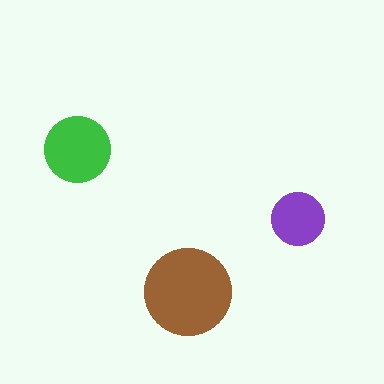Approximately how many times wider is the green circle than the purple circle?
About 1.5 times wider.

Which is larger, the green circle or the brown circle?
The brown one.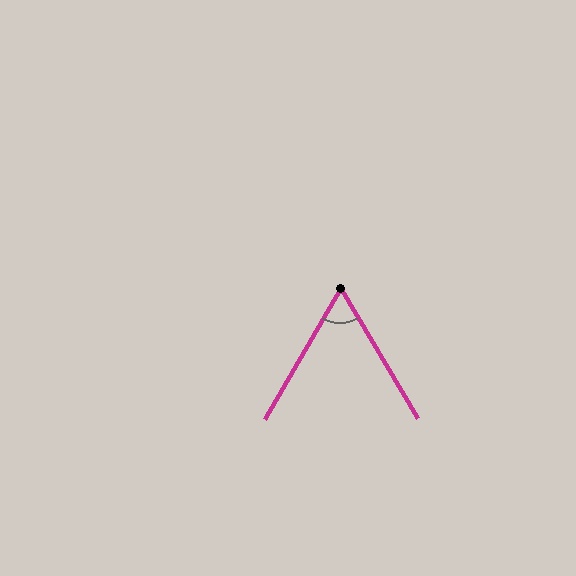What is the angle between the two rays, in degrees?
Approximately 61 degrees.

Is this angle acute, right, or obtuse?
It is acute.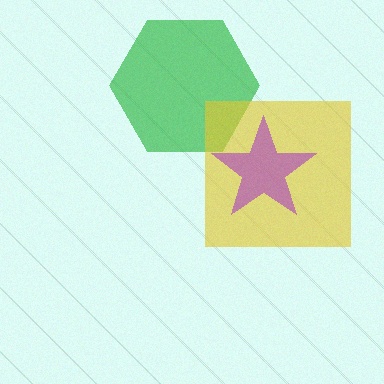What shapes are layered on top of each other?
The layered shapes are: a green hexagon, a yellow square, a purple star.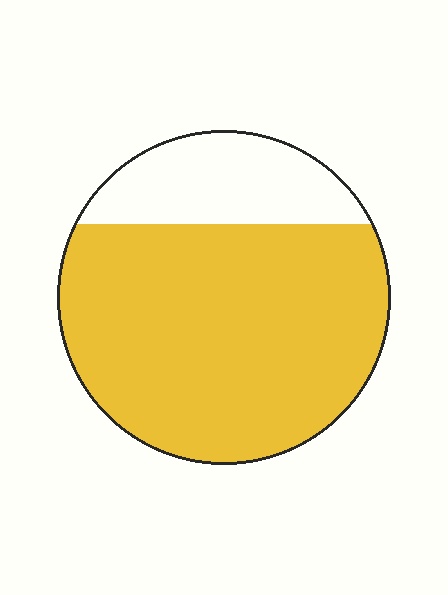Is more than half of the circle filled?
Yes.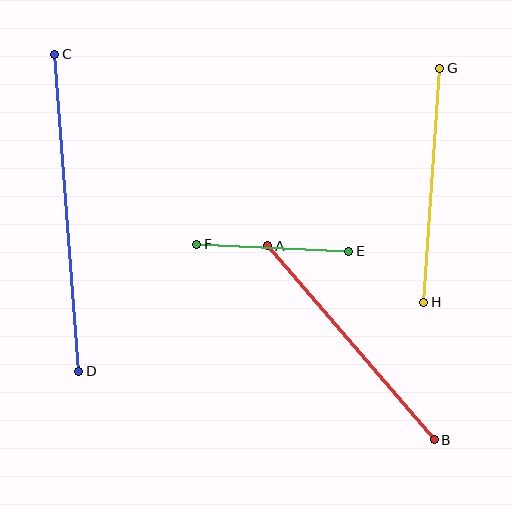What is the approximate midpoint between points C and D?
The midpoint is at approximately (67, 213) pixels.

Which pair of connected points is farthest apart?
Points C and D are farthest apart.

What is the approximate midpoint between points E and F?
The midpoint is at approximately (273, 248) pixels.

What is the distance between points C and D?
The distance is approximately 318 pixels.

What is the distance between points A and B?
The distance is approximately 255 pixels.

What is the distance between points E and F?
The distance is approximately 152 pixels.